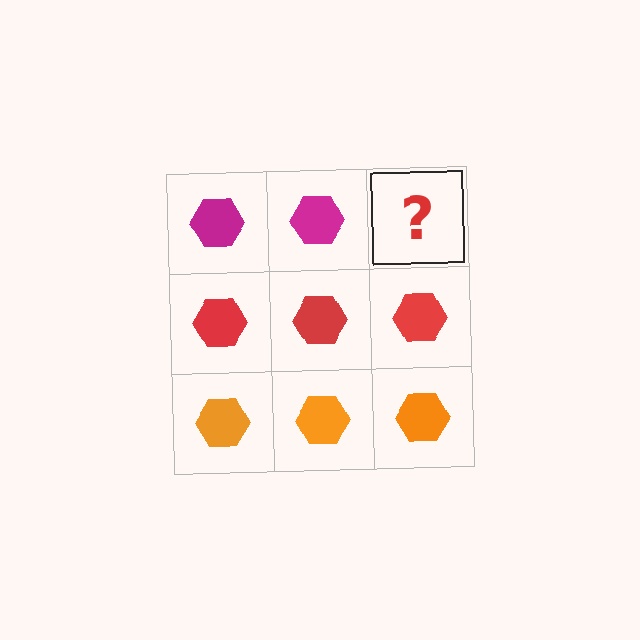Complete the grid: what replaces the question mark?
The question mark should be replaced with a magenta hexagon.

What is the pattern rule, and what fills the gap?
The rule is that each row has a consistent color. The gap should be filled with a magenta hexagon.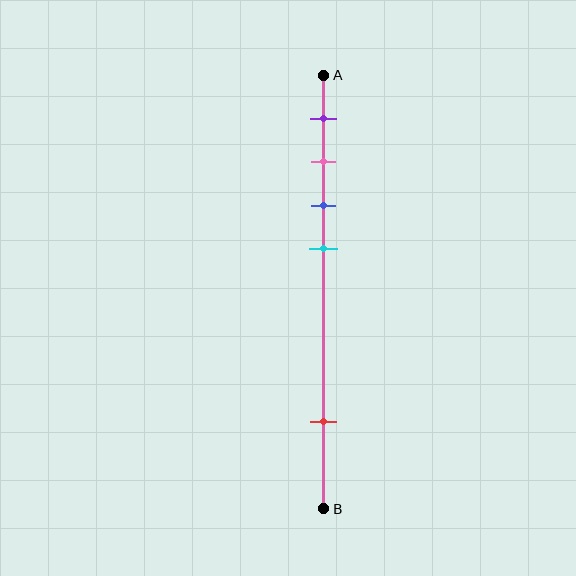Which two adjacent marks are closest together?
The pink and blue marks are the closest adjacent pair.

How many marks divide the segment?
There are 5 marks dividing the segment.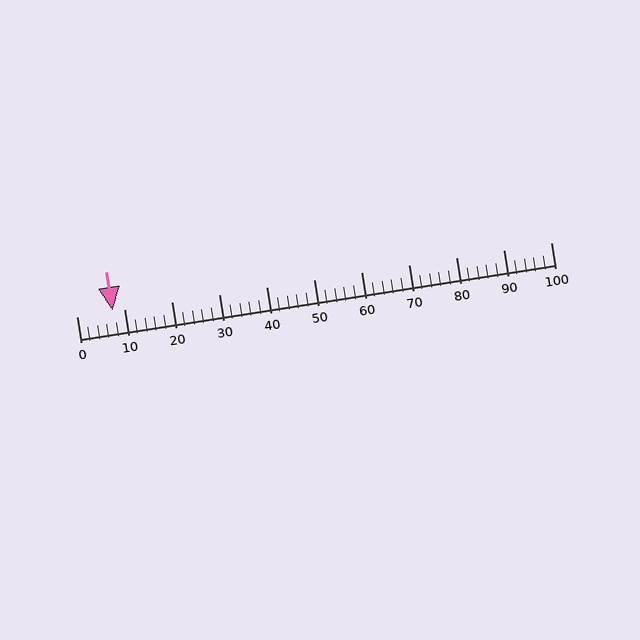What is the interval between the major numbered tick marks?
The major tick marks are spaced 10 units apart.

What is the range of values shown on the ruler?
The ruler shows values from 0 to 100.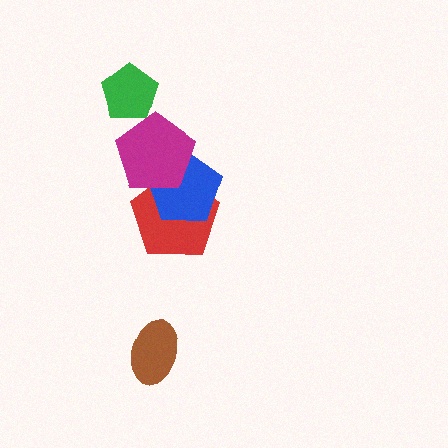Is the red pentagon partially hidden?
Yes, it is partially covered by another shape.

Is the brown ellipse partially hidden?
No, no other shape covers it.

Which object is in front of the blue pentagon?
The magenta pentagon is in front of the blue pentagon.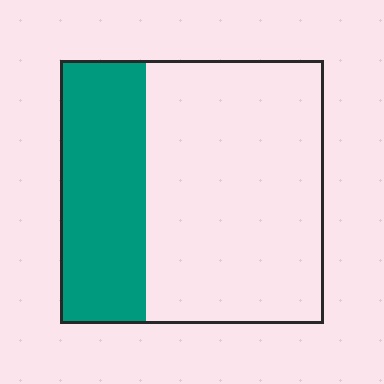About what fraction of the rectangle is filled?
About one third (1/3).